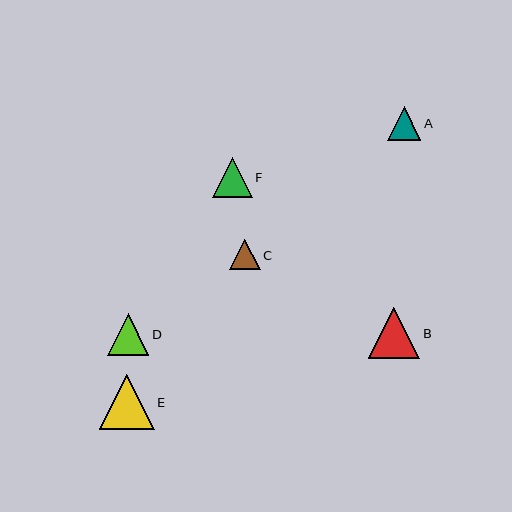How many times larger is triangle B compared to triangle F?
Triangle B is approximately 1.3 times the size of triangle F.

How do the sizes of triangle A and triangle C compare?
Triangle A and triangle C are approximately the same size.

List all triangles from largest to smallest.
From largest to smallest: E, B, D, F, A, C.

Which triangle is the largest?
Triangle E is the largest with a size of approximately 55 pixels.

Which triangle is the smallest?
Triangle C is the smallest with a size of approximately 31 pixels.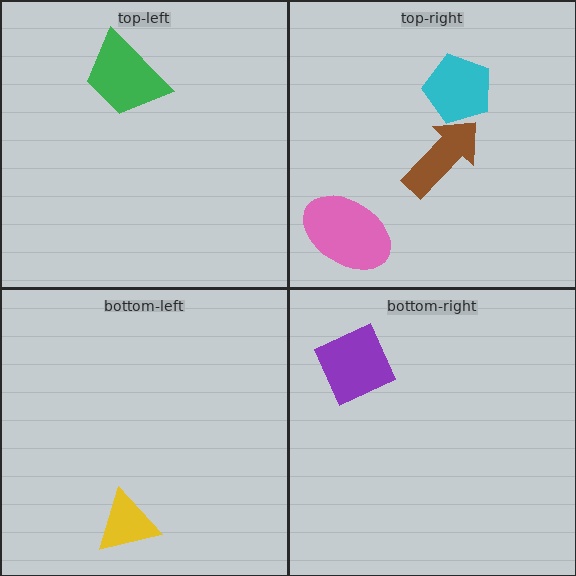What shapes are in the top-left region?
The green trapezoid.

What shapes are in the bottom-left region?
The yellow triangle.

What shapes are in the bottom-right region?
The purple square.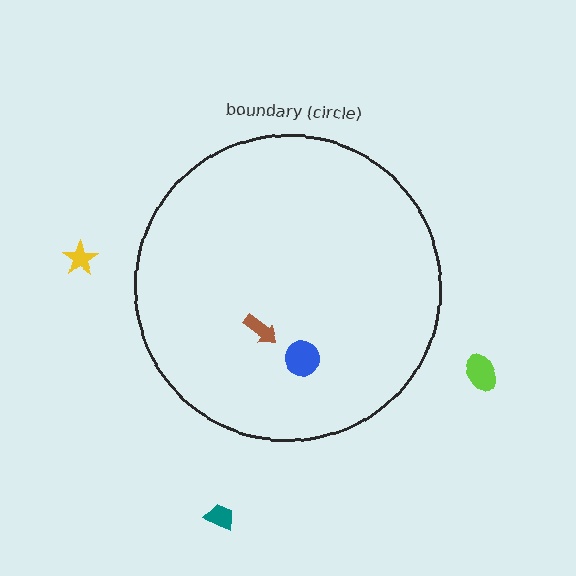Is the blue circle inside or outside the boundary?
Inside.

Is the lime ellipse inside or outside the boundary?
Outside.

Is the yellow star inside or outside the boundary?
Outside.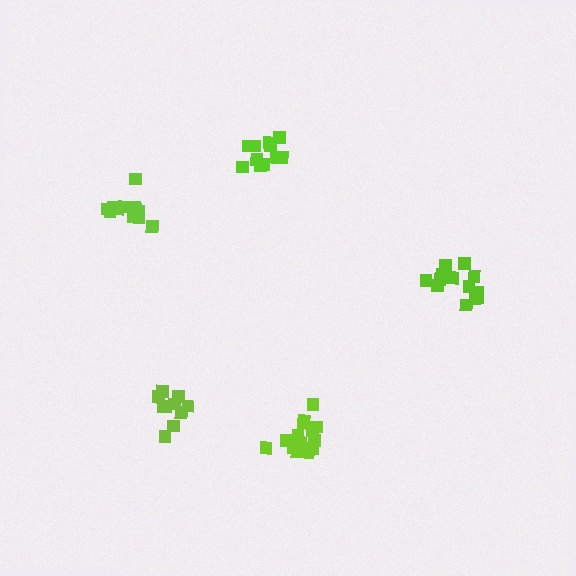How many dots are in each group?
Group 1: 13 dots, Group 2: 10 dots, Group 3: 13 dots, Group 4: 15 dots, Group 5: 11 dots (62 total).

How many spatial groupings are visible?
There are 5 spatial groupings.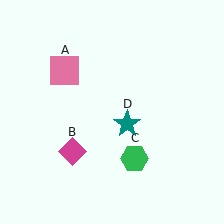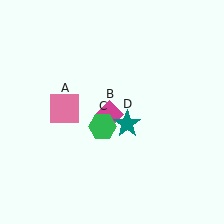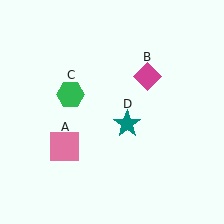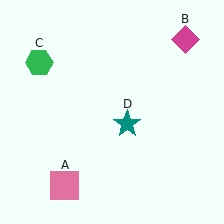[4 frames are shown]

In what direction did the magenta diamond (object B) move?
The magenta diamond (object B) moved up and to the right.